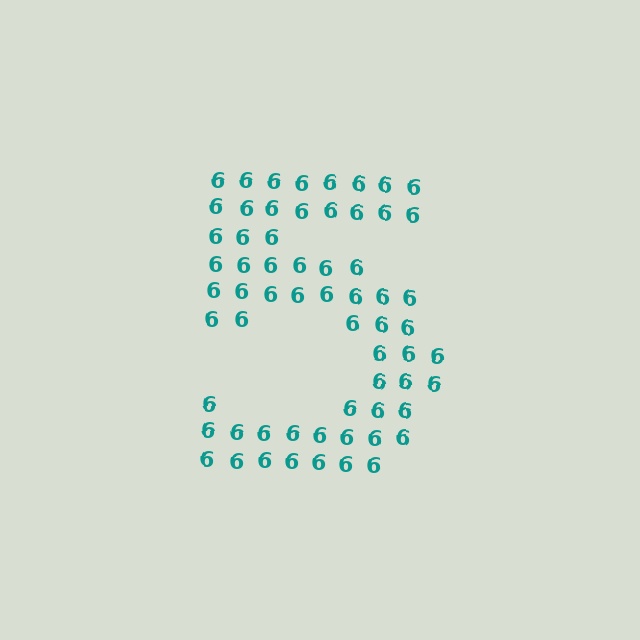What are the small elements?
The small elements are digit 6's.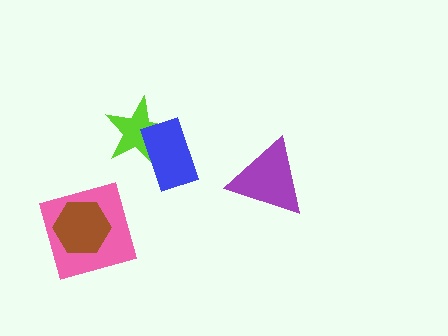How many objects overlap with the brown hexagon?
1 object overlaps with the brown hexagon.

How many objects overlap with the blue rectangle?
1 object overlaps with the blue rectangle.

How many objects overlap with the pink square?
1 object overlaps with the pink square.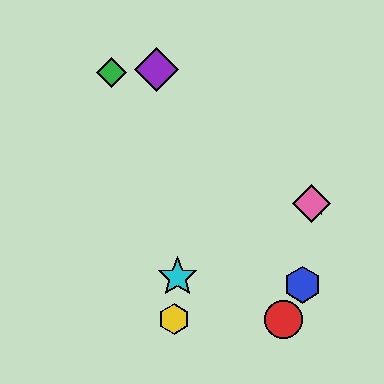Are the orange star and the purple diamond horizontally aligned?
No, the orange star is at y≈203 and the purple diamond is at y≈70.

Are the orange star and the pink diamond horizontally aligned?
Yes, both are at y≈203.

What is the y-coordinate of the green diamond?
The green diamond is at y≈73.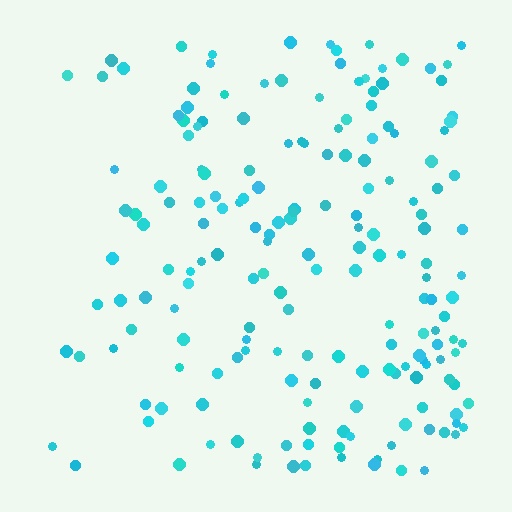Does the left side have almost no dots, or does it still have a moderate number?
Still a moderate number, just noticeably fewer than the right.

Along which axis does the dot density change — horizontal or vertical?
Horizontal.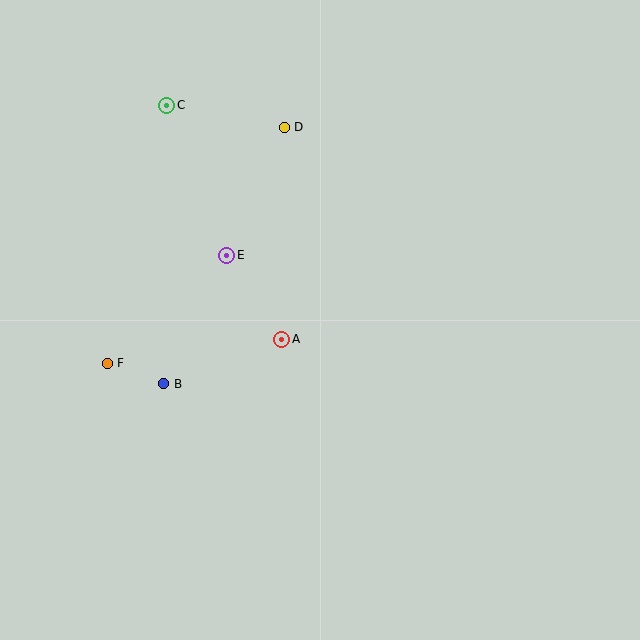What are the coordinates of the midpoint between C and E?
The midpoint between C and E is at (197, 180).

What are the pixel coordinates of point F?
Point F is at (107, 363).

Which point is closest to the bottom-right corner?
Point A is closest to the bottom-right corner.